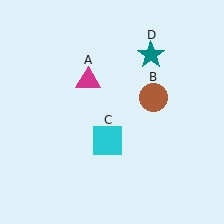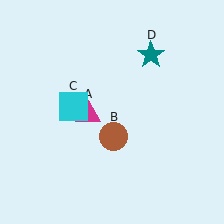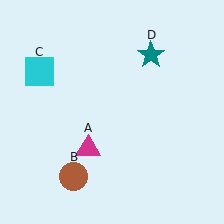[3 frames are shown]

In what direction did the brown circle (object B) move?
The brown circle (object B) moved down and to the left.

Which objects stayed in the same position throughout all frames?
Teal star (object D) remained stationary.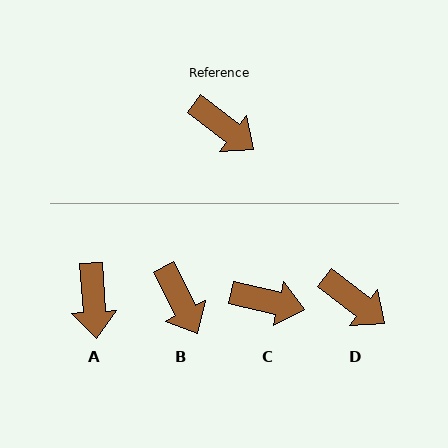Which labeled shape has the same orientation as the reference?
D.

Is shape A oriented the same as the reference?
No, it is off by about 49 degrees.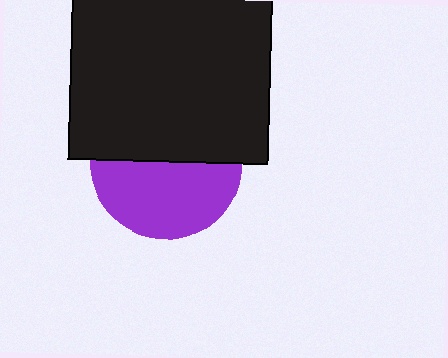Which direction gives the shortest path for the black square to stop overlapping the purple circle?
Moving up gives the shortest separation.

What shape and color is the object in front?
The object in front is a black square.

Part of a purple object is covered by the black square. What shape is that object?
It is a circle.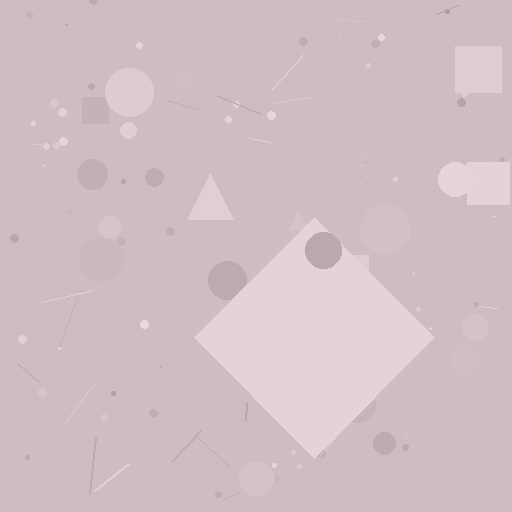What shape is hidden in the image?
A diamond is hidden in the image.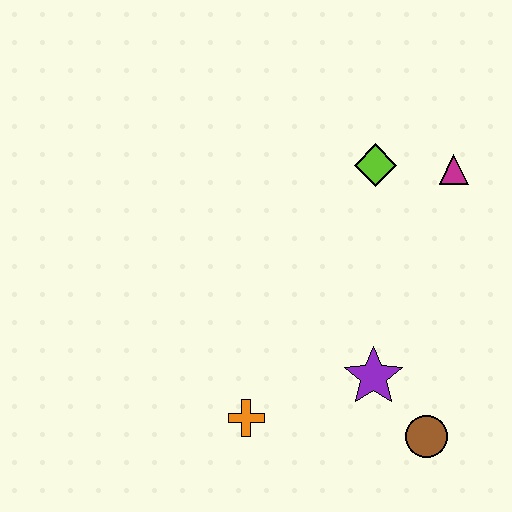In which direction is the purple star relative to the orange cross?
The purple star is to the right of the orange cross.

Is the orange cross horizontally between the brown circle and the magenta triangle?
No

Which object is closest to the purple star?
The brown circle is closest to the purple star.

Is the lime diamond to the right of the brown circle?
No